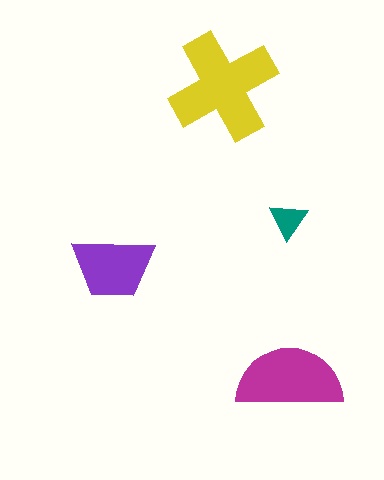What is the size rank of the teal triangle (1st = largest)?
4th.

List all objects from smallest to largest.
The teal triangle, the purple trapezoid, the magenta semicircle, the yellow cross.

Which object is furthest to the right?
The magenta semicircle is rightmost.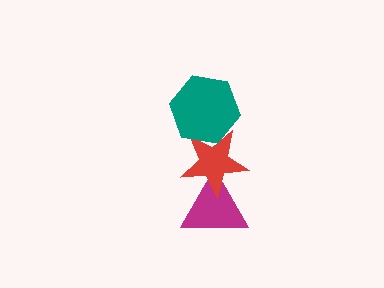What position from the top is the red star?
The red star is 2nd from the top.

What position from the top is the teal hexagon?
The teal hexagon is 1st from the top.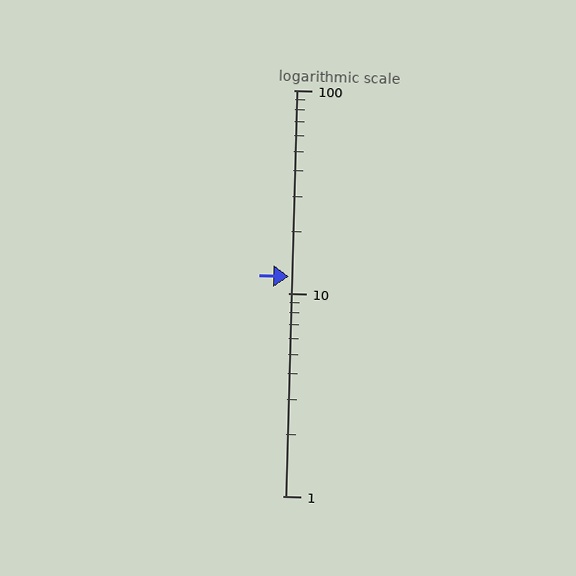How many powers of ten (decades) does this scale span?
The scale spans 2 decades, from 1 to 100.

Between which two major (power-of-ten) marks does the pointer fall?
The pointer is between 10 and 100.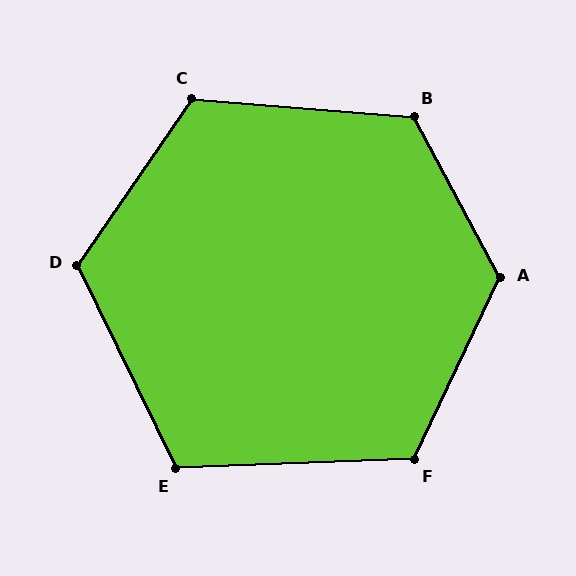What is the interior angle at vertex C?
Approximately 120 degrees (obtuse).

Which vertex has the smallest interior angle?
E, at approximately 114 degrees.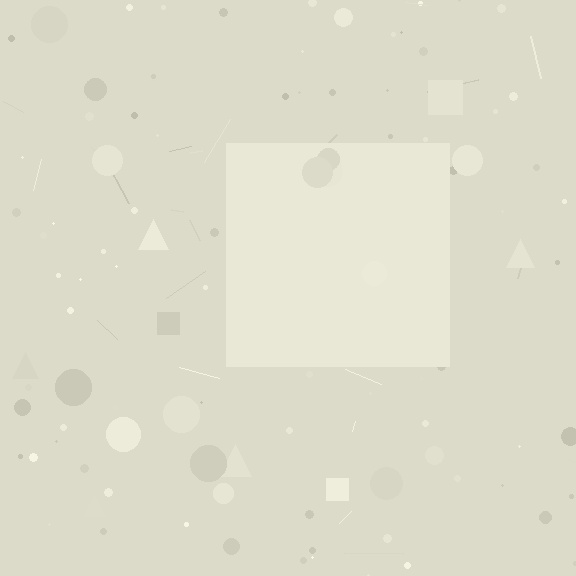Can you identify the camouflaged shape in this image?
The camouflaged shape is a square.